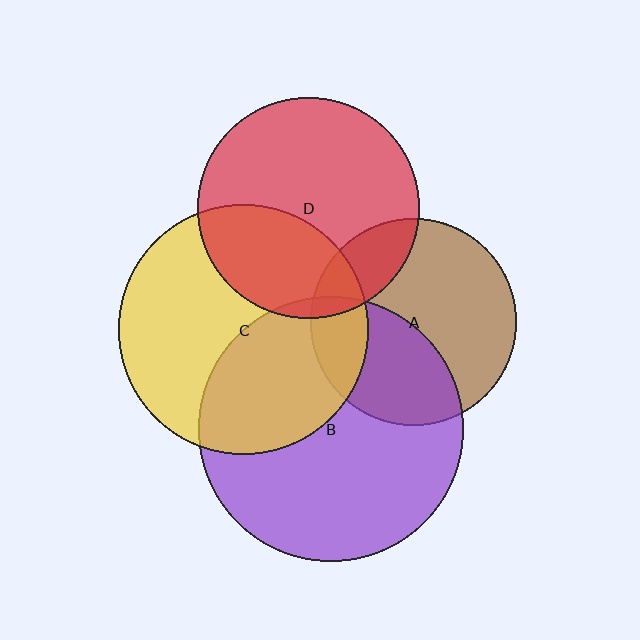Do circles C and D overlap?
Yes.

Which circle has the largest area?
Circle B (purple).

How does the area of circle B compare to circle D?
Approximately 1.4 times.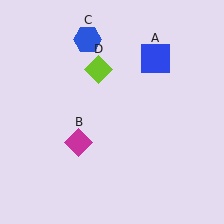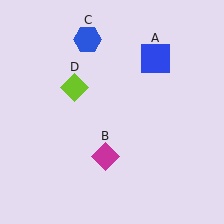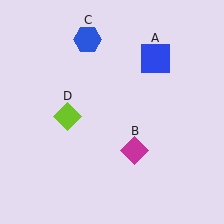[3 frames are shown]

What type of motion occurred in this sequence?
The magenta diamond (object B), lime diamond (object D) rotated counterclockwise around the center of the scene.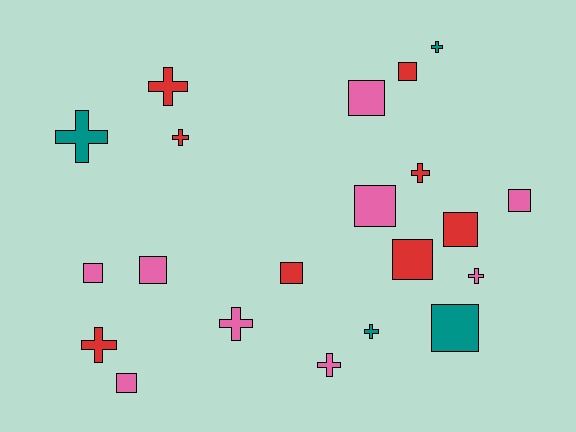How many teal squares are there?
There is 1 teal square.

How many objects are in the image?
There are 21 objects.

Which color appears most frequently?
Pink, with 9 objects.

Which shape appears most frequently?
Square, with 11 objects.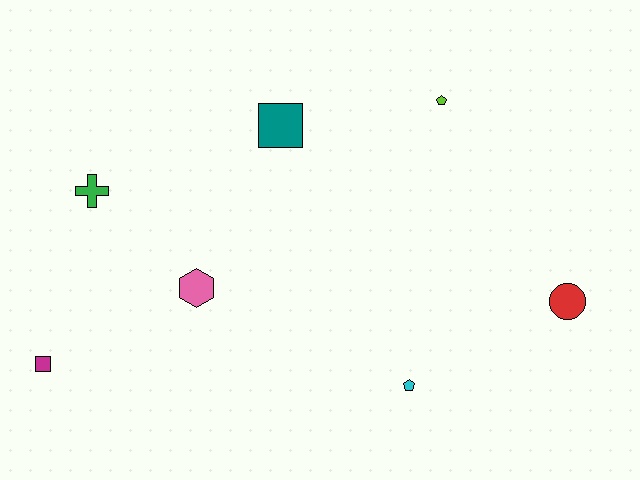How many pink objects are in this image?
There is 1 pink object.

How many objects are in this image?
There are 7 objects.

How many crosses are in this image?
There is 1 cross.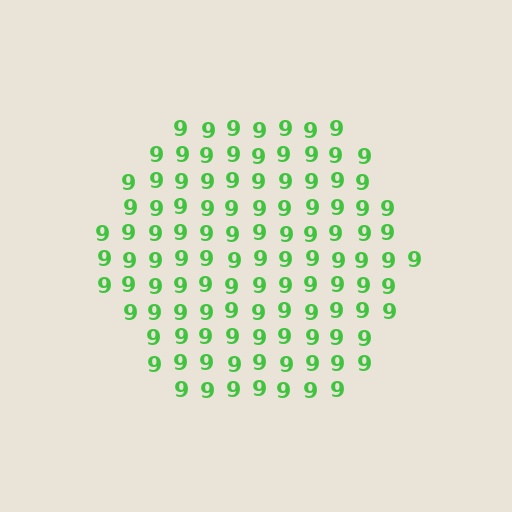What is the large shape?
The large shape is a hexagon.